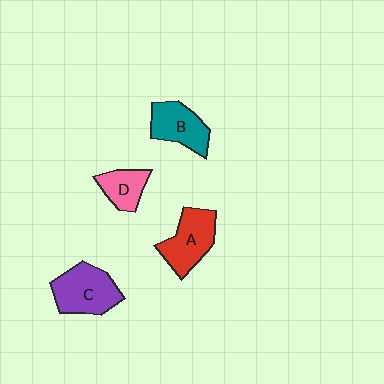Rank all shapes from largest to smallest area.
From largest to smallest: C (purple), A (red), B (teal), D (pink).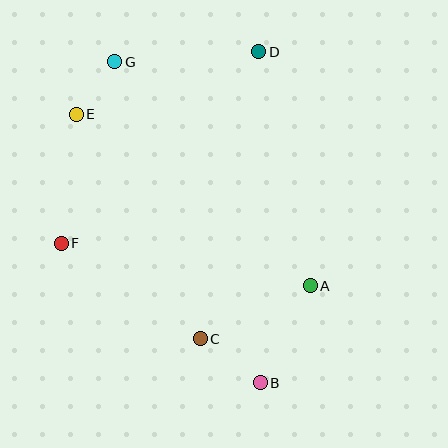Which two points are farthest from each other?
Points B and G are farthest from each other.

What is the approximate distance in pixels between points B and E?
The distance between B and E is approximately 325 pixels.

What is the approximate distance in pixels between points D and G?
The distance between D and G is approximately 144 pixels.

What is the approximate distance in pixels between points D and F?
The distance between D and F is approximately 275 pixels.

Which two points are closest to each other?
Points E and G are closest to each other.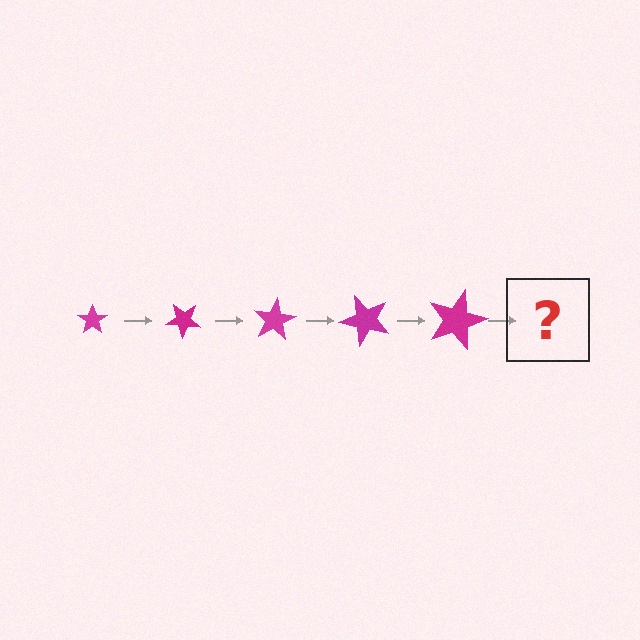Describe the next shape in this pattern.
It should be a star, larger than the previous one and rotated 200 degrees from the start.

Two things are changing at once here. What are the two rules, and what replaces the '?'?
The two rules are that the star grows larger each step and it rotates 40 degrees each step. The '?' should be a star, larger than the previous one and rotated 200 degrees from the start.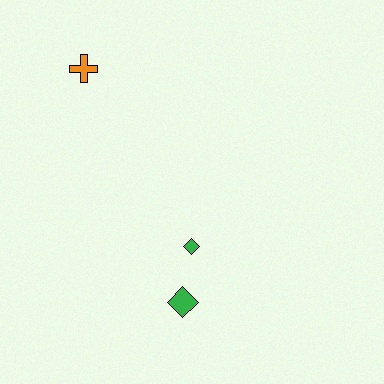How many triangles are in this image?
There are no triangles.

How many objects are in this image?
There are 3 objects.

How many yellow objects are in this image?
There are no yellow objects.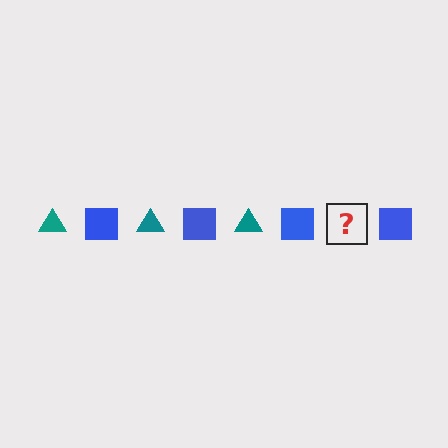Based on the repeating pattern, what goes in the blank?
The blank should be a teal triangle.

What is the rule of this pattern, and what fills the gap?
The rule is that the pattern alternates between teal triangle and blue square. The gap should be filled with a teal triangle.